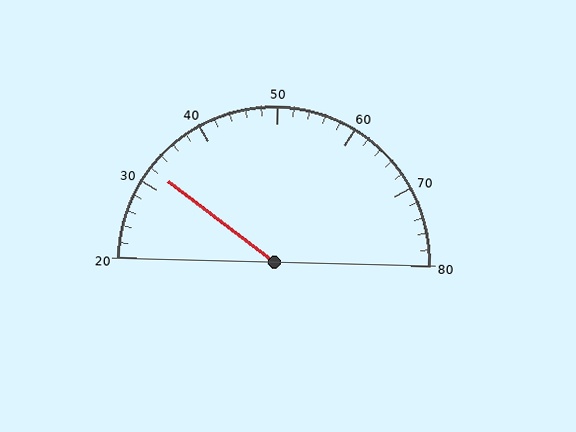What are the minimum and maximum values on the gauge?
The gauge ranges from 20 to 80.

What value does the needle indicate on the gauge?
The needle indicates approximately 32.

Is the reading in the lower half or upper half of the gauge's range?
The reading is in the lower half of the range (20 to 80).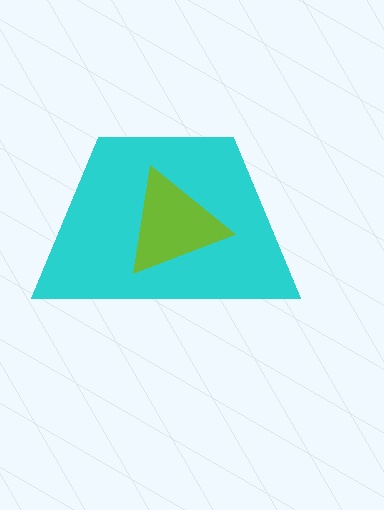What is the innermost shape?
The lime triangle.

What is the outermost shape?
The cyan trapezoid.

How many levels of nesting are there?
2.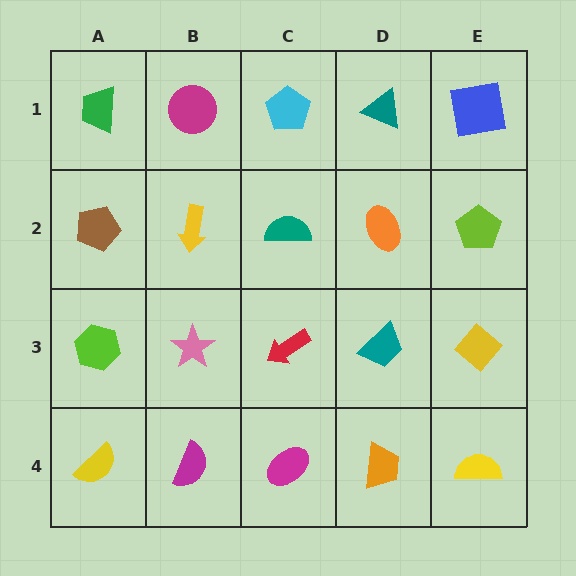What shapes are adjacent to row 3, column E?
A lime pentagon (row 2, column E), a yellow semicircle (row 4, column E), a teal trapezoid (row 3, column D).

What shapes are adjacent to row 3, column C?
A teal semicircle (row 2, column C), a magenta ellipse (row 4, column C), a pink star (row 3, column B), a teal trapezoid (row 3, column D).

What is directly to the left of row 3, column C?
A pink star.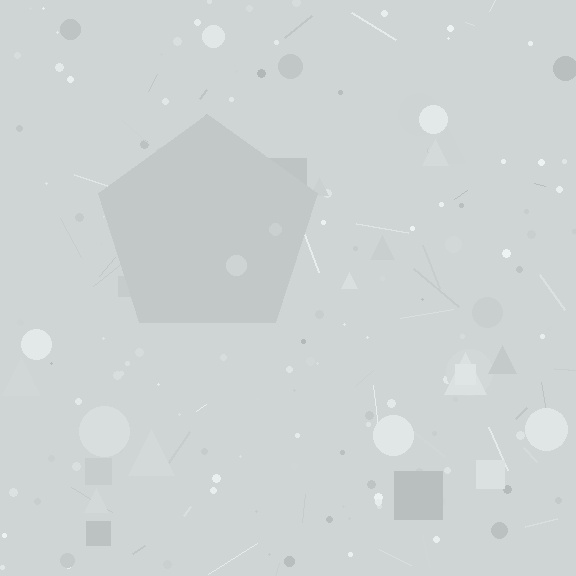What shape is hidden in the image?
A pentagon is hidden in the image.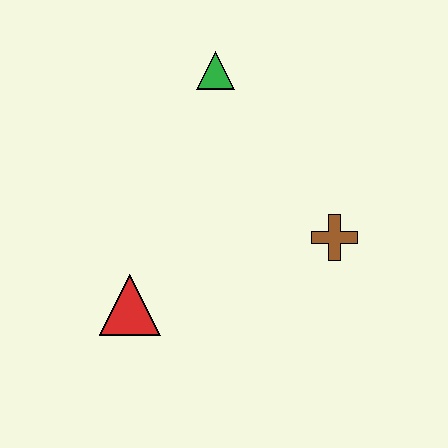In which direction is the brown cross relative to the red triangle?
The brown cross is to the right of the red triangle.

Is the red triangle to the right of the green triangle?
No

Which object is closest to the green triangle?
The brown cross is closest to the green triangle.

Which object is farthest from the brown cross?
The red triangle is farthest from the brown cross.